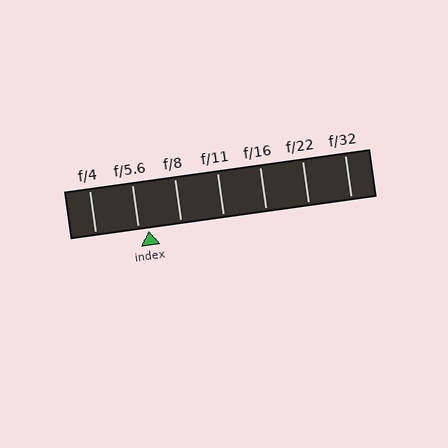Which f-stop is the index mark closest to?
The index mark is closest to f/5.6.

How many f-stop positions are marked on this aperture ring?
There are 7 f-stop positions marked.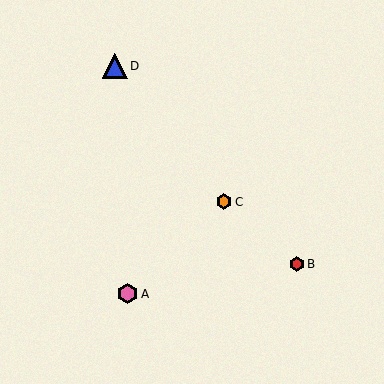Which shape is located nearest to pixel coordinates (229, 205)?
The orange hexagon (labeled C) at (224, 202) is nearest to that location.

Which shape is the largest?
The blue triangle (labeled D) is the largest.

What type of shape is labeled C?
Shape C is an orange hexagon.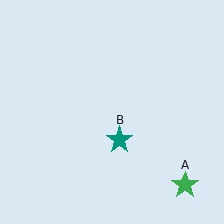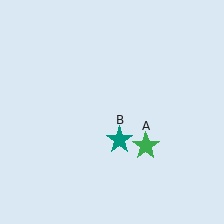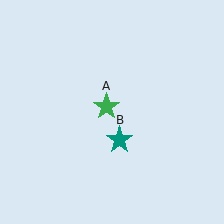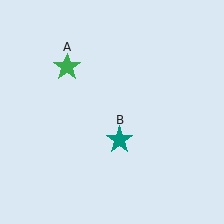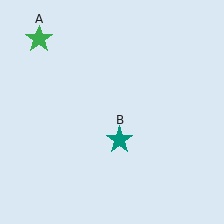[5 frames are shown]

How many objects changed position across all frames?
1 object changed position: green star (object A).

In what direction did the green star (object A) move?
The green star (object A) moved up and to the left.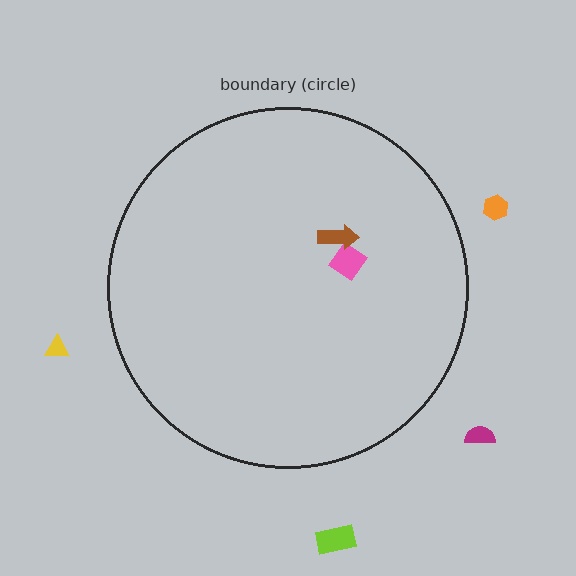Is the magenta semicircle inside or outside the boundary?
Outside.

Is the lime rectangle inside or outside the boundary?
Outside.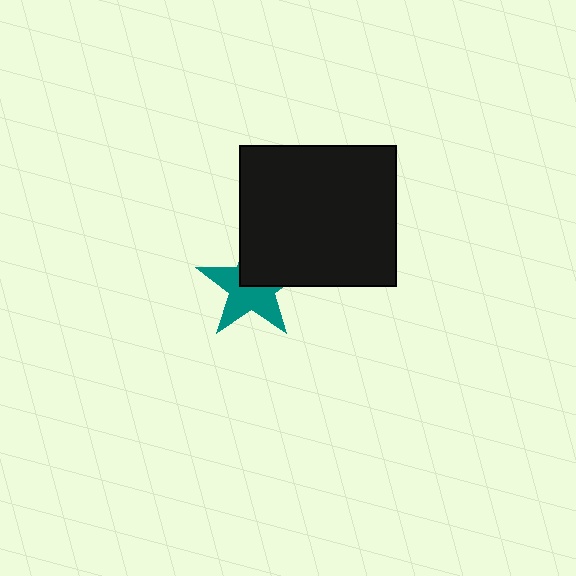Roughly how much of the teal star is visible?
About half of it is visible (roughly 59%).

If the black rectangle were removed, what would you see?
You would see the complete teal star.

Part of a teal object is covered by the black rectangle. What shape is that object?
It is a star.